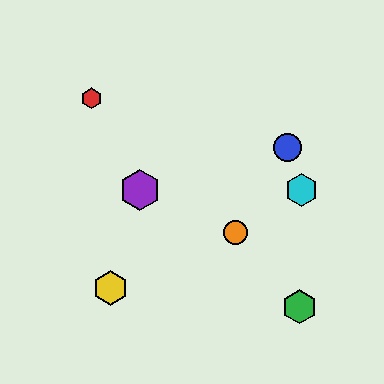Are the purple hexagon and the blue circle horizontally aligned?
No, the purple hexagon is at y≈190 and the blue circle is at y≈147.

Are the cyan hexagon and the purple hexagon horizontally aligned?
Yes, both are at y≈190.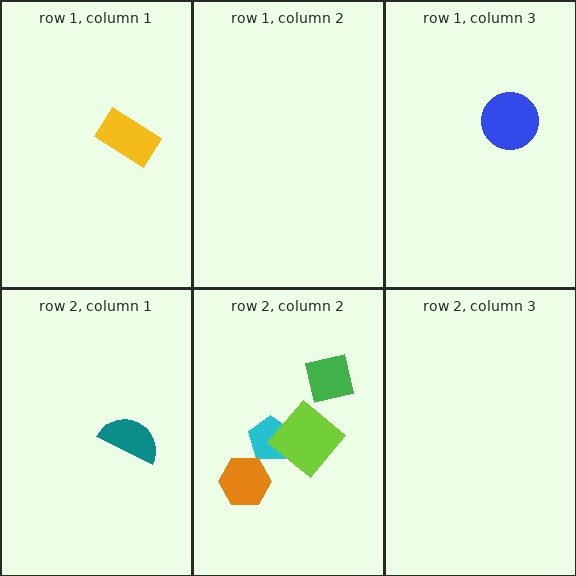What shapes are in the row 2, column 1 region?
The teal semicircle.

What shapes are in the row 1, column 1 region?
The yellow rectangle.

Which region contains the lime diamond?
The row 2, column 2 region.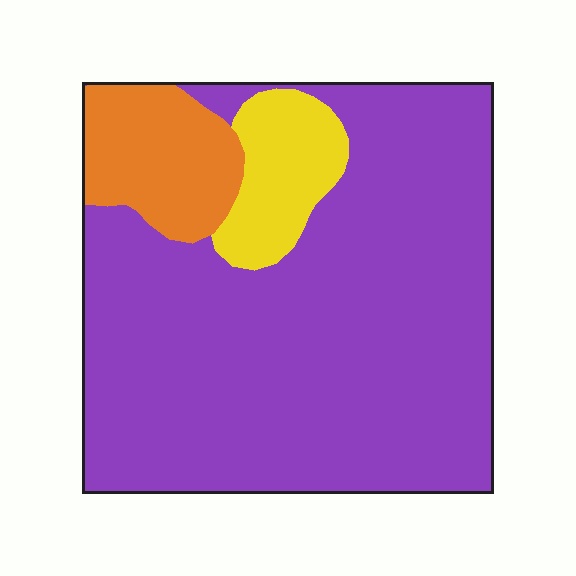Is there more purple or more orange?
Purple.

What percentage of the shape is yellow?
Yellow covers about 10% of the shape.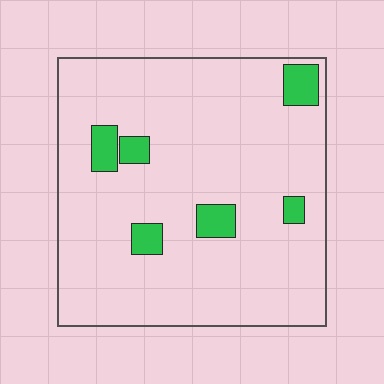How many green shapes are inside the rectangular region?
6.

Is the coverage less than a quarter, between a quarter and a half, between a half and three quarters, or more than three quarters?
Less than a quarter.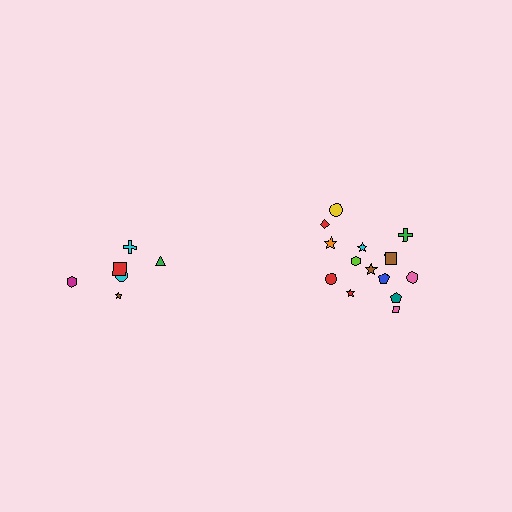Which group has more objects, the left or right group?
The right group.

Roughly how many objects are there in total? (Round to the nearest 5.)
Roughly 20 objects in total.